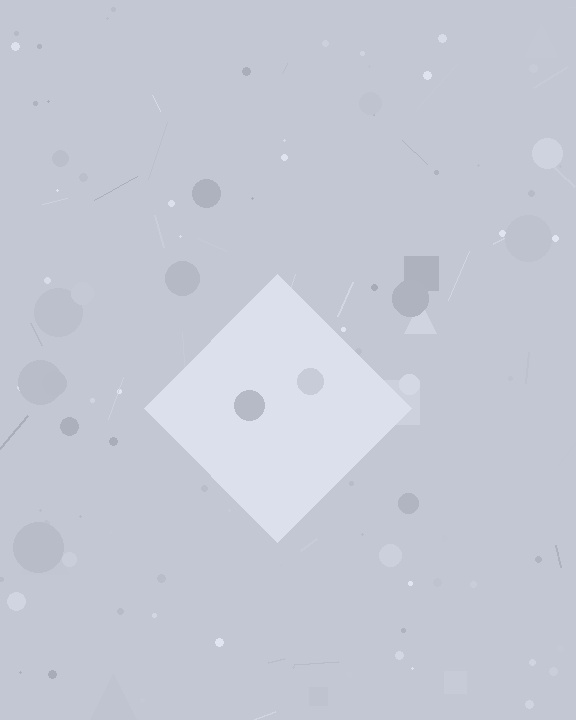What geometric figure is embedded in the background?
A diamond is embedded in the background.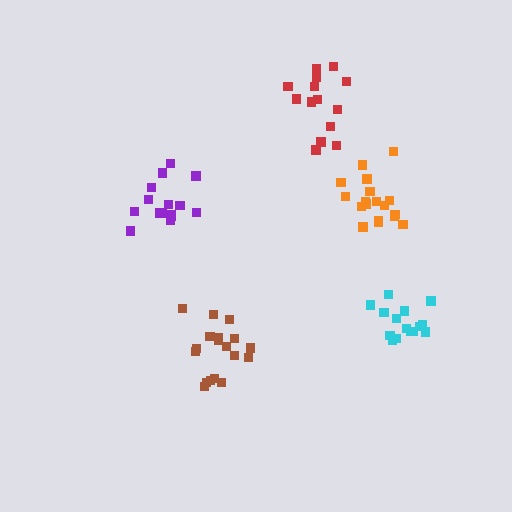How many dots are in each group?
Group 1: 15 dots, Group 2: 18 dots, Group 3: 19 dots, Group 4: 14 dots, Group 5: 15 dots (81 total).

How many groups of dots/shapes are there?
There are 5 groups.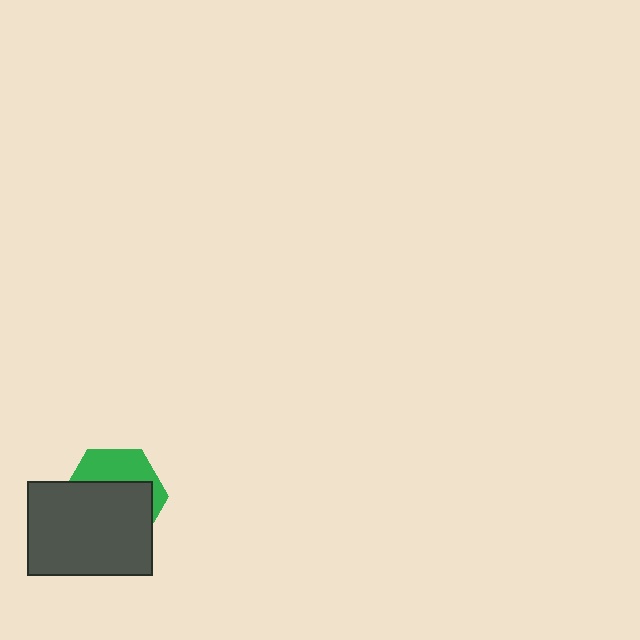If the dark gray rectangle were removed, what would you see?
You would see the complete green hexagon.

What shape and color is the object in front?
The object in front is a dark gray rectangle.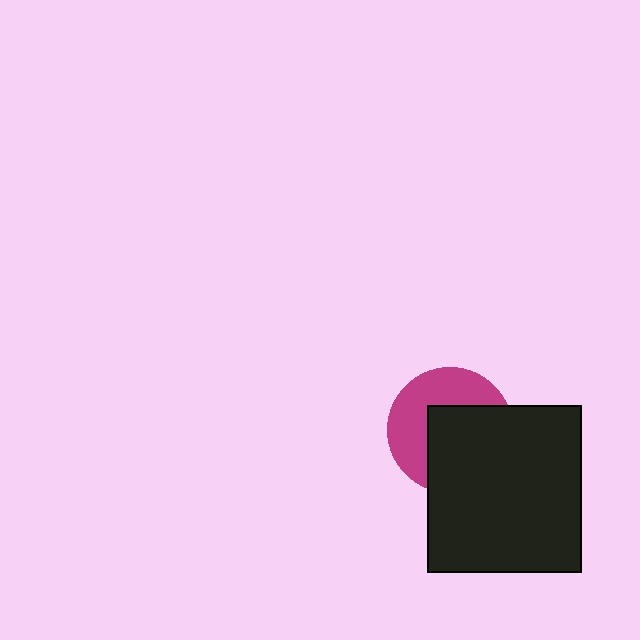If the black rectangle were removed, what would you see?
You would see the complete magenta circle.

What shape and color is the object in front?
The object in front is a black rectangle.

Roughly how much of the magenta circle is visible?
About half of it is visible (roughly 47%).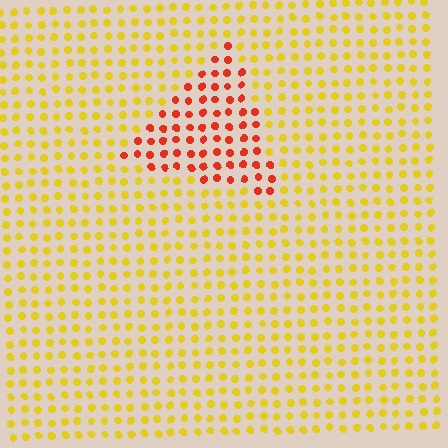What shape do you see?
I see a triangle.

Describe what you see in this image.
The image is filled with small yellow elements in a uniform arrangement. A triangle-shaped region is visible where the elements are tinted to a slightly different hue, forming a subtle color boundary.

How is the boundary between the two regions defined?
The boundary is defined purely by a slight shift in hue (about 48 degrees). Spacing, size, and orientation are identical on both sides.